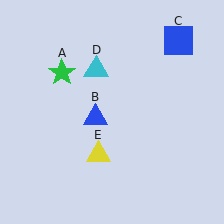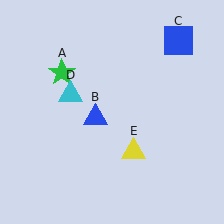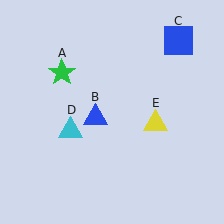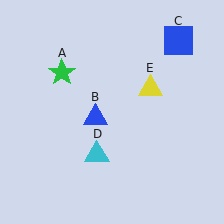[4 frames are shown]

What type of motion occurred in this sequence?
The cyan triangle (object D), yellow triangle (object E) rotated counterclockwise around the center of the scene.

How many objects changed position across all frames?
2 objects changed position: cyan triangle (object D), yellow triangle (object E).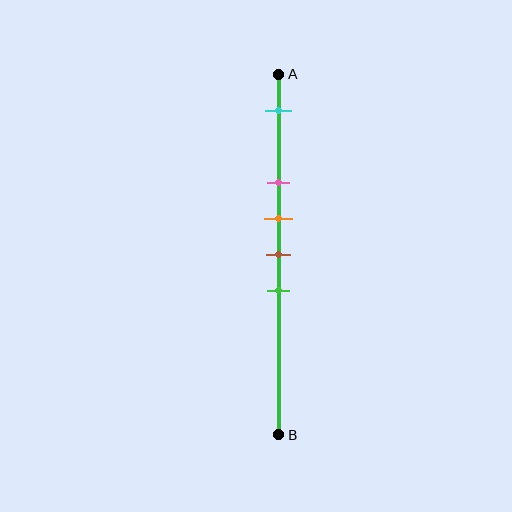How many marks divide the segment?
There are 5 marks dividing the segment.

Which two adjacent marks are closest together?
The orange and brown marks are the closest adjacent pair.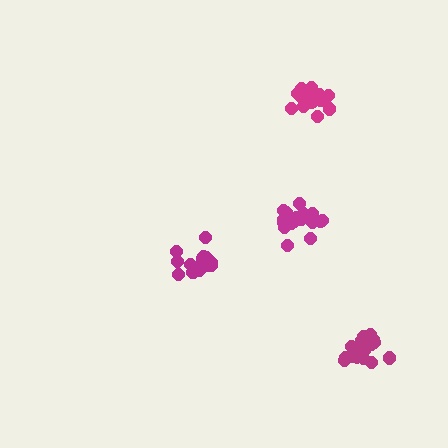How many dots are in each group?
Group 1: 21 dots, Group 2: 15 dots, Group 3: 16 dots, Group 4: 18 dots (70 total).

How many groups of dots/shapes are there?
There are 4 groups.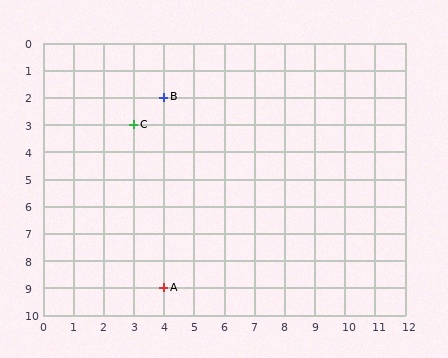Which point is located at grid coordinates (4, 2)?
Point B is at (4, 2).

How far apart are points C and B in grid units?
Points C and B are 1 column and 1 row apart (about 1.4 grid units diagonally).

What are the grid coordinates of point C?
Point C is at grid coordinates (3, 3).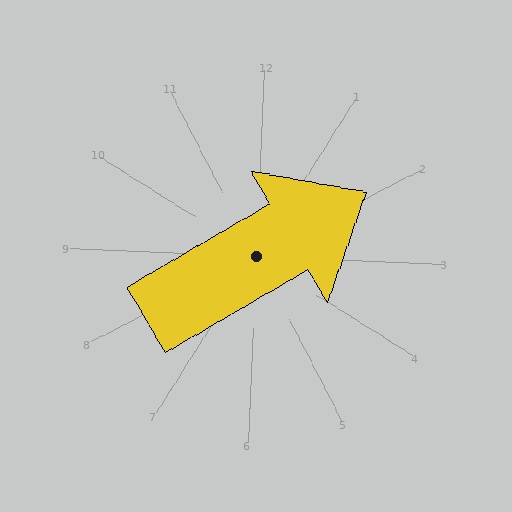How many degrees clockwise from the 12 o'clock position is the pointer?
Approximately 58 degrees.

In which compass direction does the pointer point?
Northeast.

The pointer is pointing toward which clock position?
Roughly 2 o'clock.